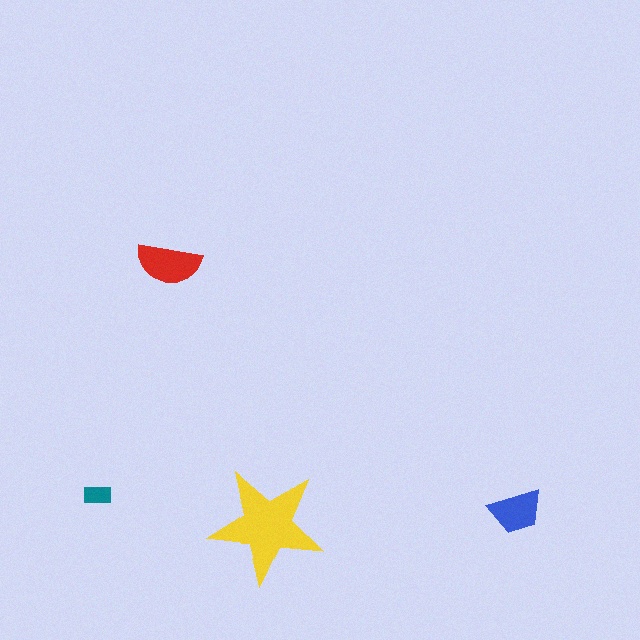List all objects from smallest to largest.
The teal rectangle, the blue trapezoid, the red semicircle, the yellow star.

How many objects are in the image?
There are 4 objects in the image.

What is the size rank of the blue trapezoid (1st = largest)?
3rd.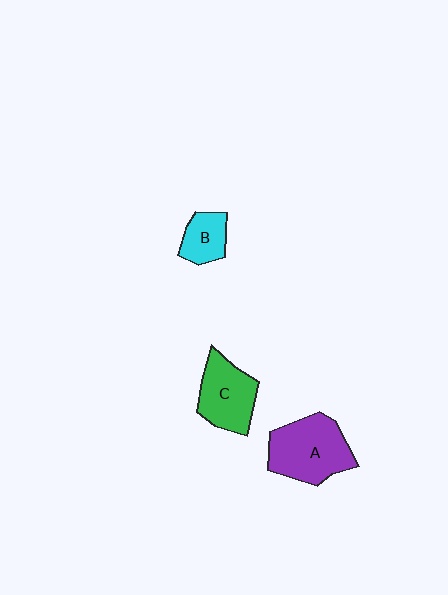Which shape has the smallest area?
Shape B (cyan).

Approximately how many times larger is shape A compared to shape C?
Approximately 1.3 times.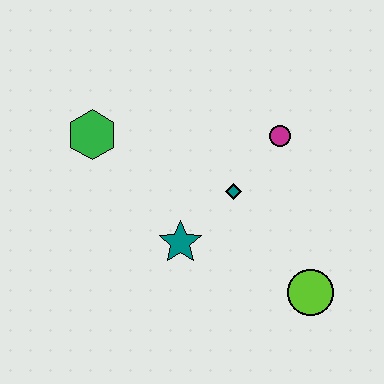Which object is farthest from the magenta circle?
The green hexagon is farthest from the magenta circle.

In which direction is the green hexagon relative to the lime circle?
The green hexagon is to the left of the lime circle.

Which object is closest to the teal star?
The teal diamond is closest to the teal star.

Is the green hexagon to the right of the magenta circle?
No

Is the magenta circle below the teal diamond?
No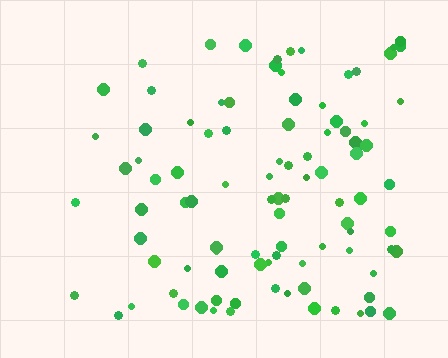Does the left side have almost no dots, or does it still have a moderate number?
Still a moderate number, just noticeably fewer than the right.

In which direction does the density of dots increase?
From left to right, with the right side densest.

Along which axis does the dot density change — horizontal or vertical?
Horizontal.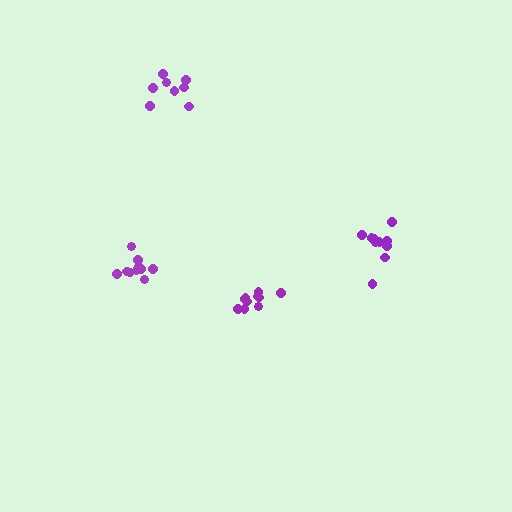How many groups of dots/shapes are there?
There are 4 groups.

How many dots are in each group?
Group 1: 10 dots, Group 2: 10 dots, Group 3: 10 dots, Group 4: 8 dots (38 total).